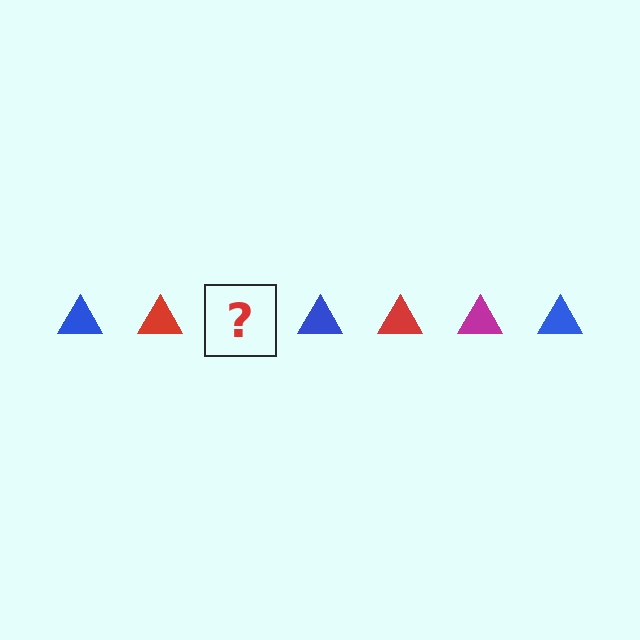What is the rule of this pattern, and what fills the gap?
The rule is that the pattern cycles through blue, red, magenta triangles. The gap should be filled with a magenta triangle.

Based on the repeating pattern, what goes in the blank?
The blank should be a magenta triangle.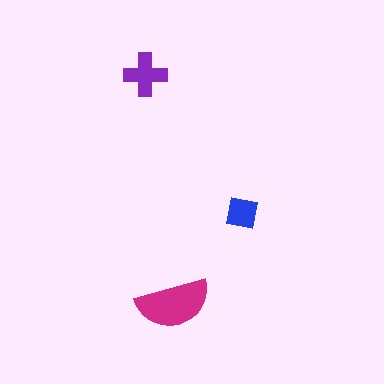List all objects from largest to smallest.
The magenta semicircle, the purple cross, the blue square.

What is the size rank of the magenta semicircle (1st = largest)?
1st.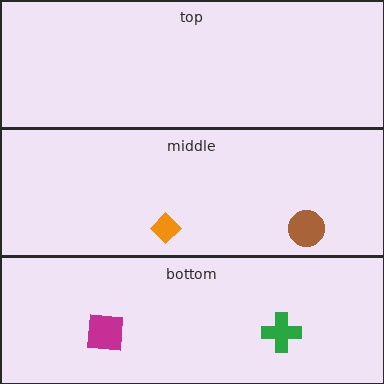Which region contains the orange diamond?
The middle region.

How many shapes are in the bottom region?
2.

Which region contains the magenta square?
The bottom region.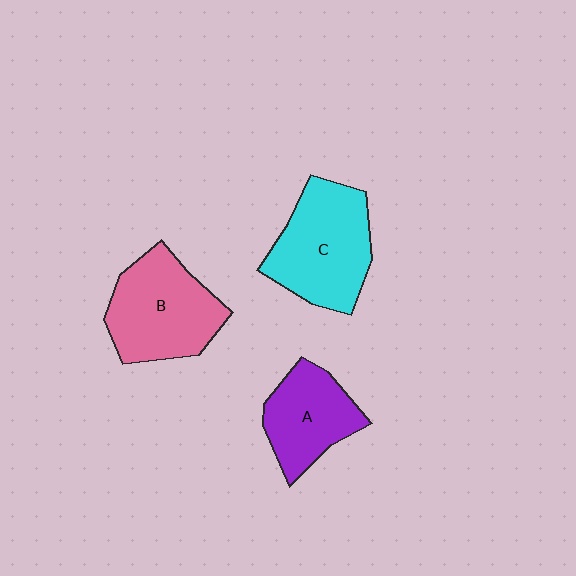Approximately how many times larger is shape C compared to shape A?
Approximately 1.4 times.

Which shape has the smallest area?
Shape A (purple).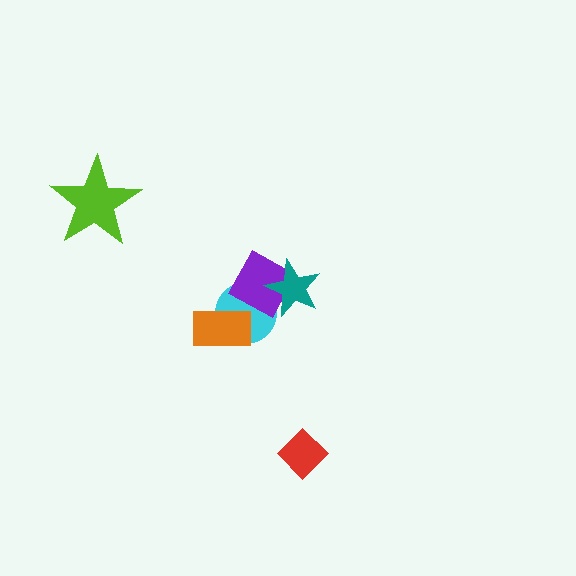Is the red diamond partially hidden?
No, no other shape covers it.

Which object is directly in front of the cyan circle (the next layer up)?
The purple diamond is directly in front of the cyan circle.